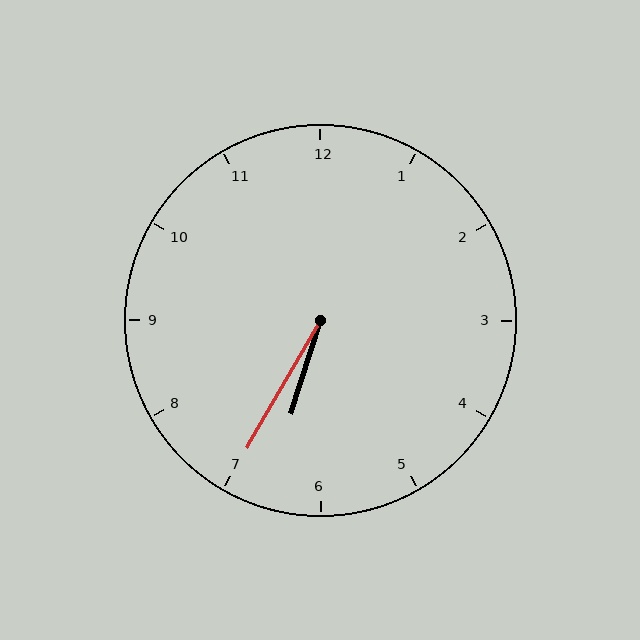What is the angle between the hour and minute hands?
Approximately 12 degrees.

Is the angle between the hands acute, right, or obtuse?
It is acute.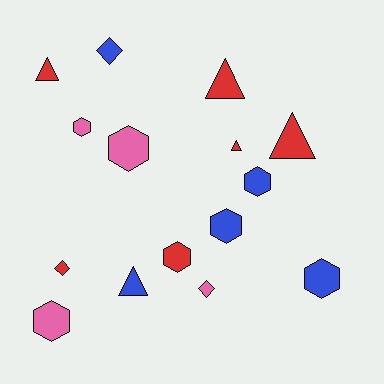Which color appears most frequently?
Red, with 6 objects.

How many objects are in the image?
There are 15 objects.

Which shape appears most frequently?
Hexagon, with 7 objects.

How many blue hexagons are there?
There are 3 blue hexagons.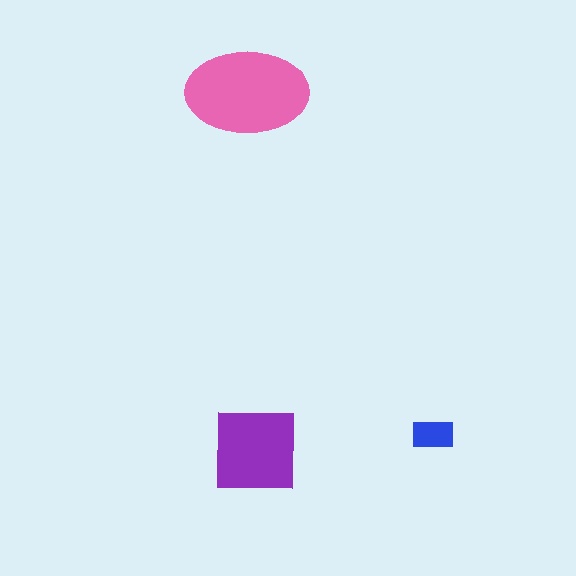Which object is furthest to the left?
The pink ellipse is leftmost.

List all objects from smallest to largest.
The blue rectangle, the purple square, the pink ellipse.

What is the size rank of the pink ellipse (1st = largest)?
1st.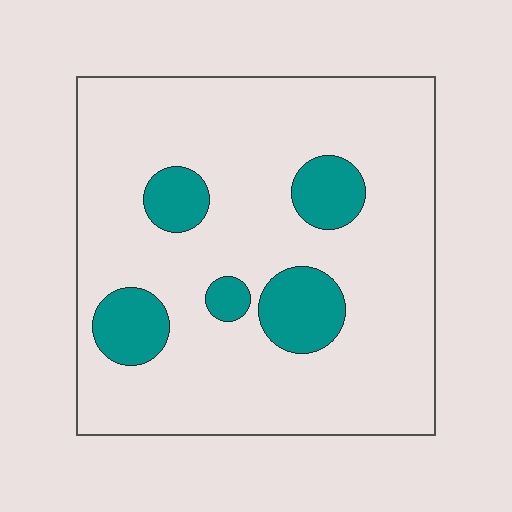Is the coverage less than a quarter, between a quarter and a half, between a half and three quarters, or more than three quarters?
Less than a quarter.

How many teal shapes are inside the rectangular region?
5.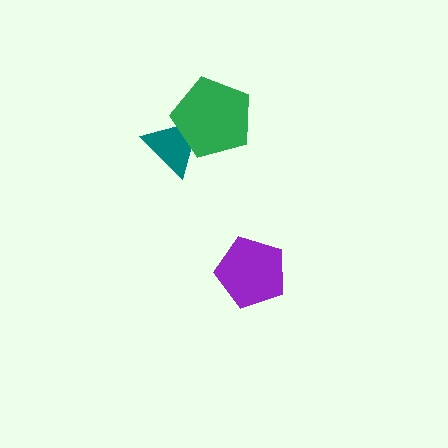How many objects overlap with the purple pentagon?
0 objects overlap with the purple pentagon.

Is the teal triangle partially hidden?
Yes, it is partially covered by another shape.